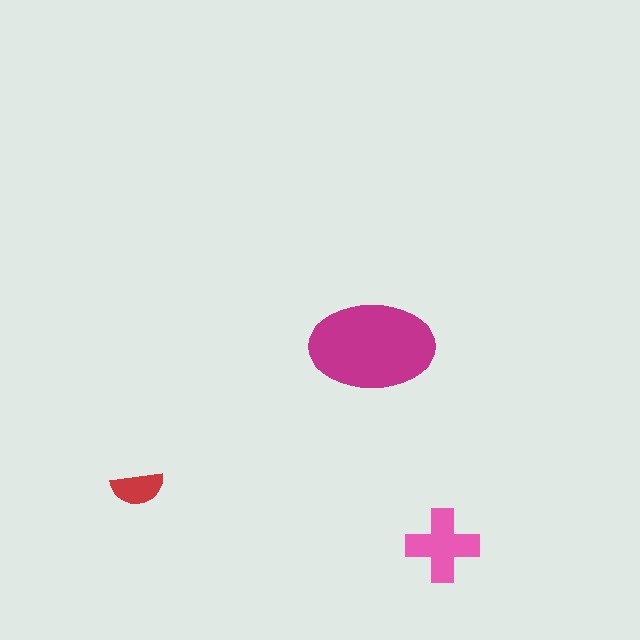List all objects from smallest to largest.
The red semicircle, the pink cross, the magenta ellipse.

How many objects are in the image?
There are 3 objects in the image.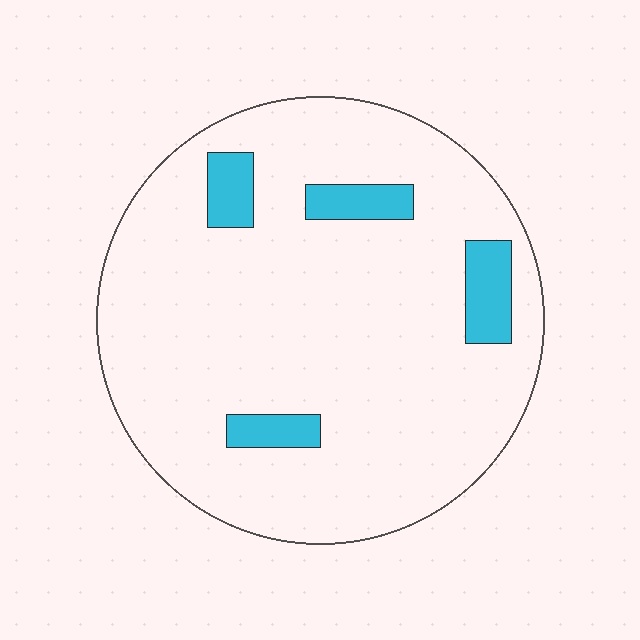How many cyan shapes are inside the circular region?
4.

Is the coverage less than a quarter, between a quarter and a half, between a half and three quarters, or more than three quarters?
Less than a quarter.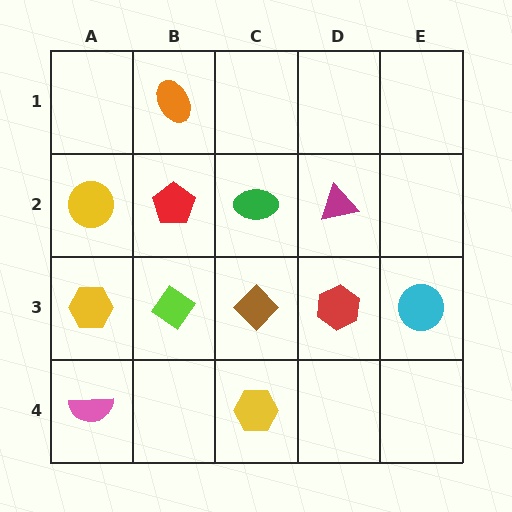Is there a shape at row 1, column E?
No, that cell is empty.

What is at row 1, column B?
An orange ellipse.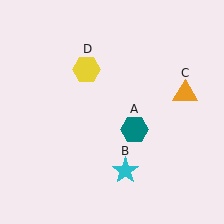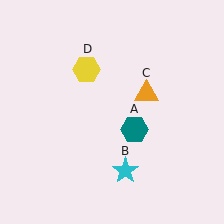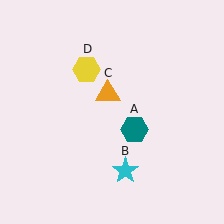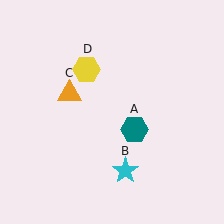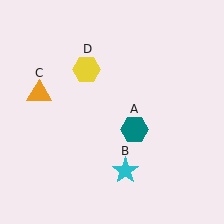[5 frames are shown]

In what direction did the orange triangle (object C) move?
The orange triangle (object C) moved left.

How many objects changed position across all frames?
1 object changed position: orange triangle (object C).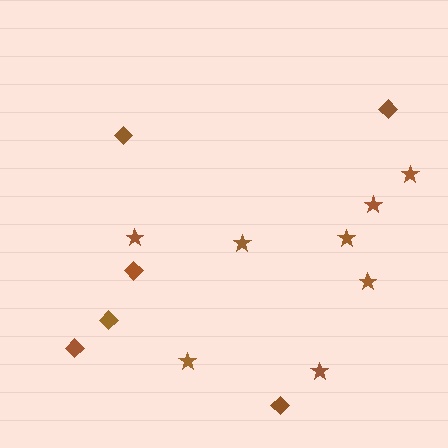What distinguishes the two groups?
There are 2 groups: one group of diamonds (6) and one group of stars (8).